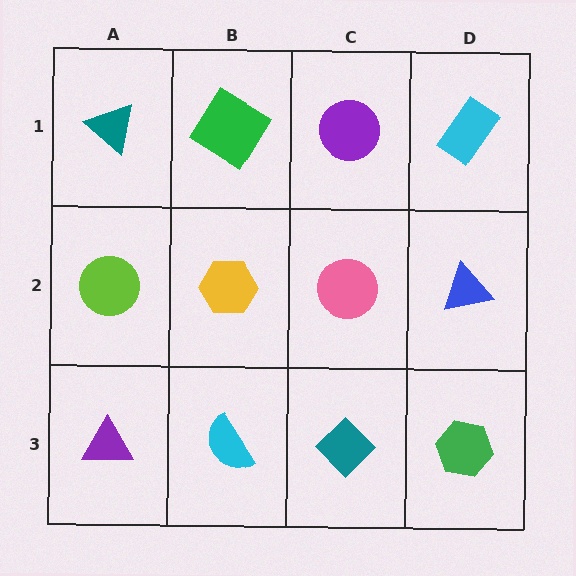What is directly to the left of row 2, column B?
A lime circle.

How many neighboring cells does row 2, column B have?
4.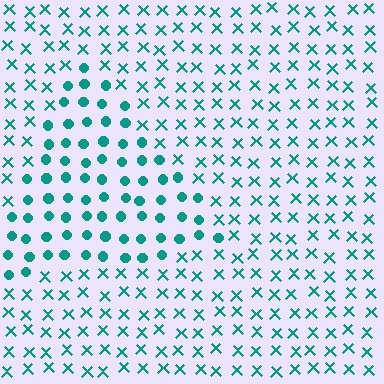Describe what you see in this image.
The image is filled with small teal elements arranged in a uniform grid. A triangle-shaped region contains circles, while the surrounding area contains X marks. The boundary is defined purely by the change in element shape.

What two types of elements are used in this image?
The image uses circles inside the triangle region and X marks outside it.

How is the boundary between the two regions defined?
The boundary is defined by a change in element shape: circles inside vs. X marks outside. All elements share the same color and spacing.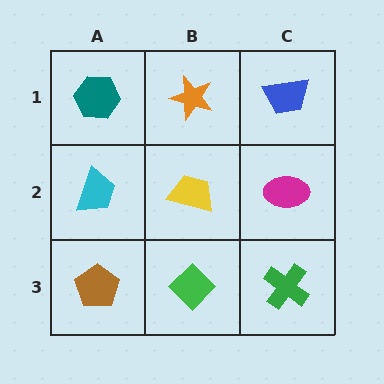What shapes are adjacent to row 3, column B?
A yellow trapezoid (row 2, column B), a brown pentagon (row 3, column A), a green cross (row 3, column C).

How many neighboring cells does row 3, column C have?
2.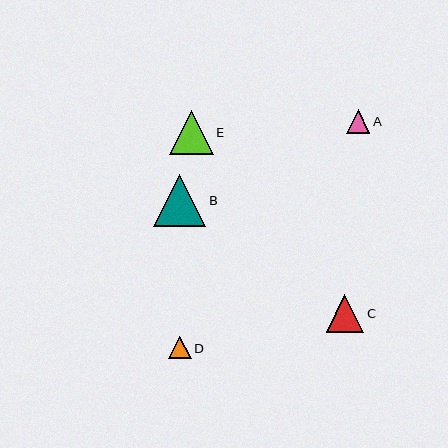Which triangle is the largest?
Triangle B is the largest with a size of approximately 53 pixels.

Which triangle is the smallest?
Triangle D is the smallest with a size of approximately 23 pixels.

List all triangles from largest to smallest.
From largest to smallest: B, E, C, A, D.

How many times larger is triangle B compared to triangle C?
Triangle B is approximately 1.4 times the size of triangle C.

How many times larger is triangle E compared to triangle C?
Triangle E is approximately 1.2 times the size of triangle C.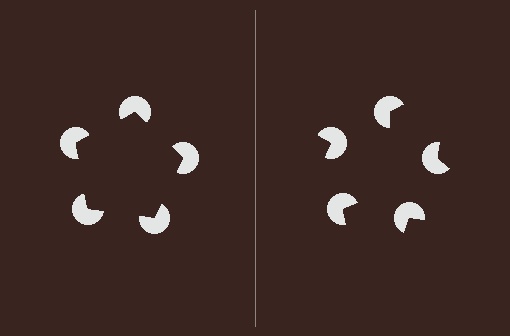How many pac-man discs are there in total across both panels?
10 — 5 on each side.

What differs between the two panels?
The pac-man discs are positioned identically on both sides; only the wedge orientations differ. On the left they align to a pentagon; on the right they are misaligned.